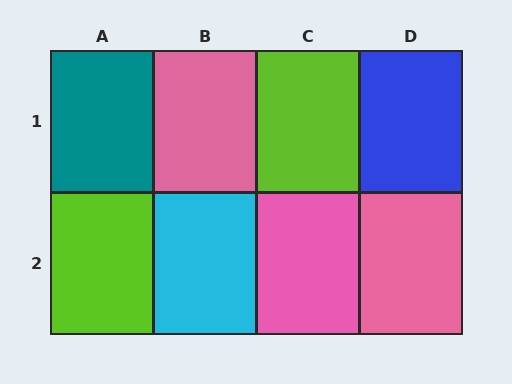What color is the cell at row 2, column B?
Cyan.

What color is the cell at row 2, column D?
Pink.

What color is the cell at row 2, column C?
Pink.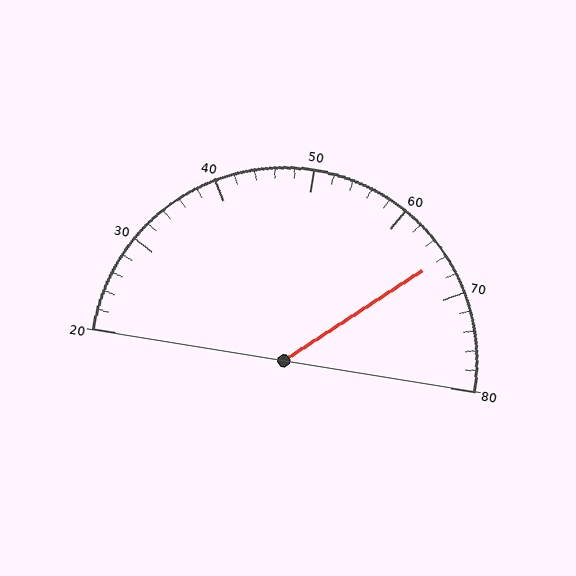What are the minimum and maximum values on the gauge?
The gauge ranges from 20 to 80.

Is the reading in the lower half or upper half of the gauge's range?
The reading is in the upper half of the range (20 to 80).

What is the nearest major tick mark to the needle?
The nearest major tick mark is 70.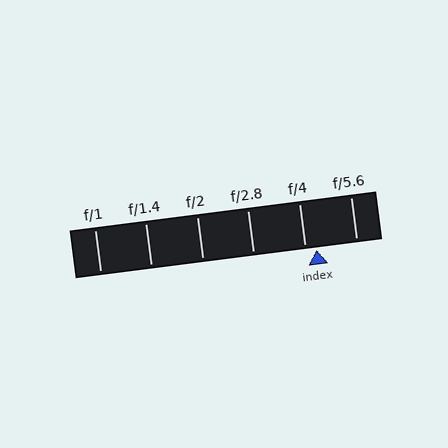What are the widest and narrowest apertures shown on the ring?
The widest aperture shown is f/1 and the narrowest is f/5.6.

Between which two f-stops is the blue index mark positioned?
The index mark is between f/4 and f/5.6.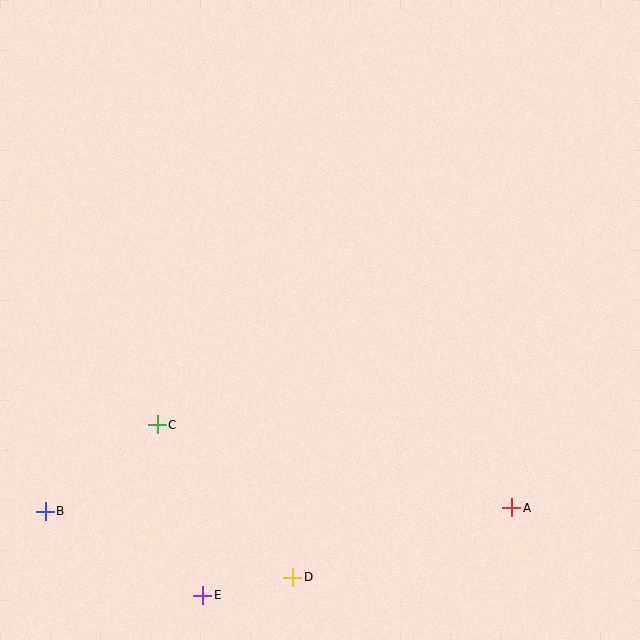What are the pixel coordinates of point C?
Point C is at (157, 425).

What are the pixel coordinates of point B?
Point B is at (45, 511).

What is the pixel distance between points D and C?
The distance between D and C is 204 pixels.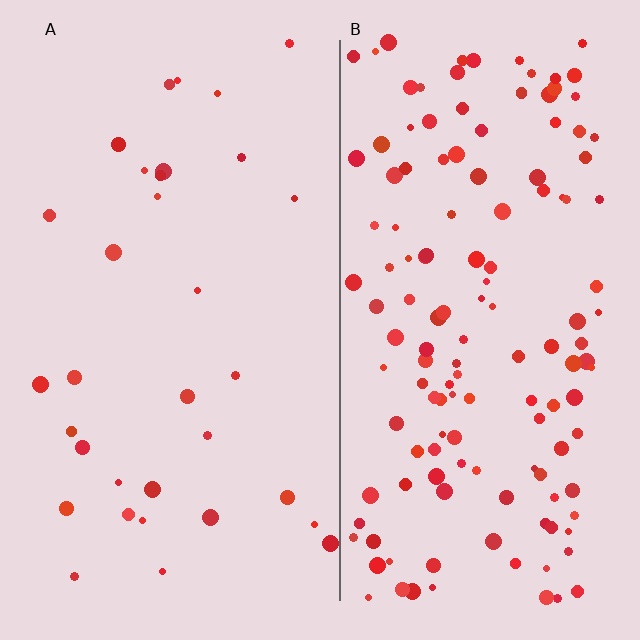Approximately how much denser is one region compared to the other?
Approximately 4.4× — region B over region A.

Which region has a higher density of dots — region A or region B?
B (the right).